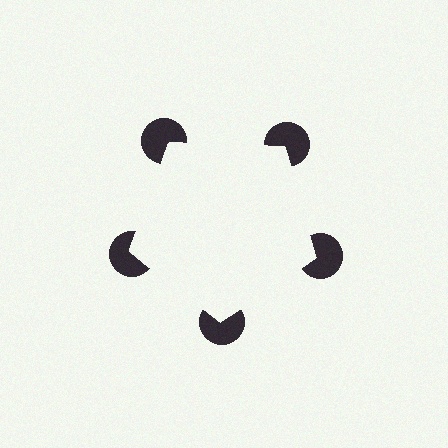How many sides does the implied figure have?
5 sides.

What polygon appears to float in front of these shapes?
An illusory pentagon — its edges are inferred from the aligned wedge cuts in the pac-man discs, not physically drawn.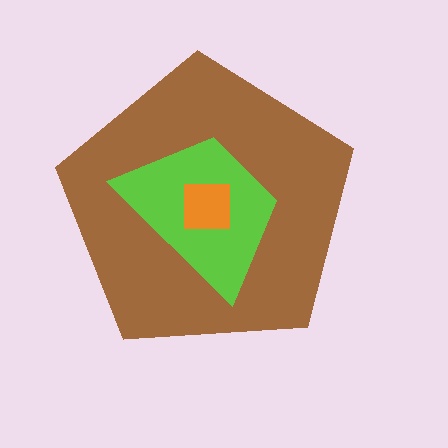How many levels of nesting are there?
3.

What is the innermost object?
The orange square.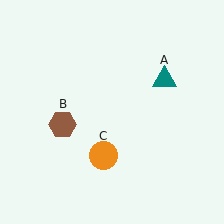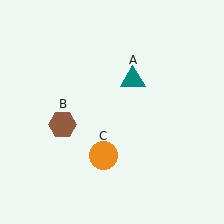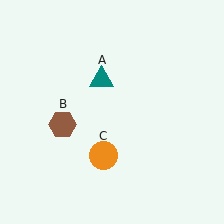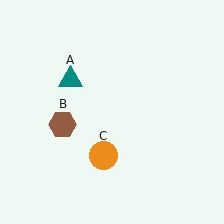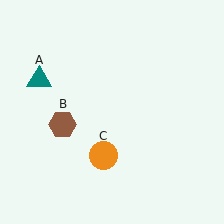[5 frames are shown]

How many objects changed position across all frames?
1 object changed position: teal triangle (object A).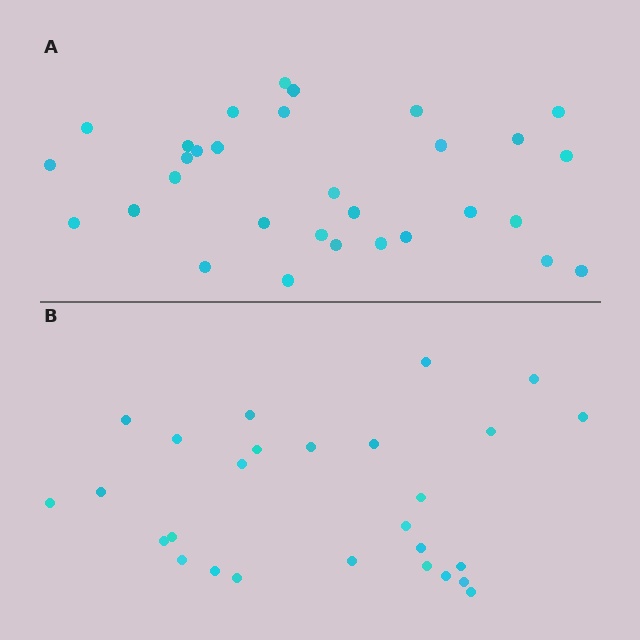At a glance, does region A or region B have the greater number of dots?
Region A (the top region) has more dots.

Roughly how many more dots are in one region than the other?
Region A has about 4 more dots than region B.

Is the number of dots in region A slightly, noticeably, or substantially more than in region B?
Region A has only slightly more — the two regions are fairly close. The ratio is roughly 1.1 to 1.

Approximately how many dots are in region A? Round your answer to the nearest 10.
About 30 dots. (The exact count is 31, which rounds to 30.)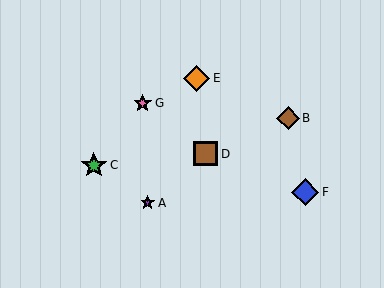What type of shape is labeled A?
Shape A is a purple star.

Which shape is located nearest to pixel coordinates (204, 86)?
The orange diamond (labeled E) at (197, 78) is nearest to that location.